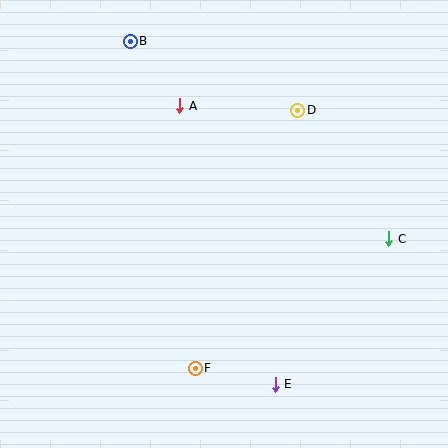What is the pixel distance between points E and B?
The distance between E and B is 373 pixels.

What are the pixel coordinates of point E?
Point E is at (275, 384).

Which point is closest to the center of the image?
Point A at (180, 106) is closest to the center.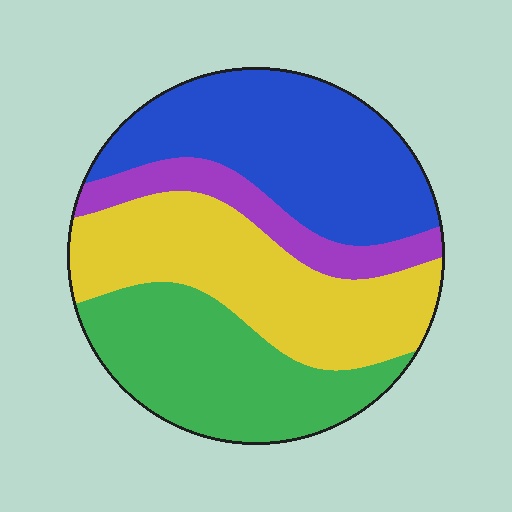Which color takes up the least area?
Purple, at roughly 10%.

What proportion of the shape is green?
Green covers about 25% of the shape.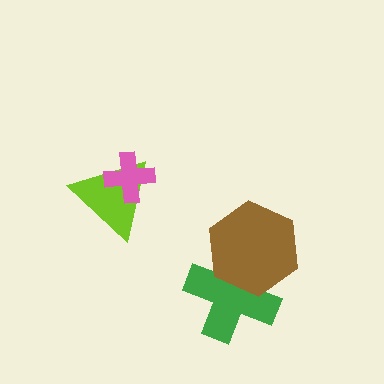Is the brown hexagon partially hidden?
No, no other shape covers it.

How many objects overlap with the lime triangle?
1 object overlaps with the lime triangle.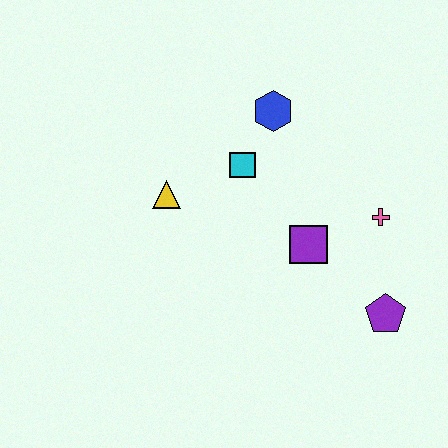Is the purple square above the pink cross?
No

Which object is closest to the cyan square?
The blue hexagon is closest to the cyan square.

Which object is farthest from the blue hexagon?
The purple pentagon is farthest from the blue hexagon.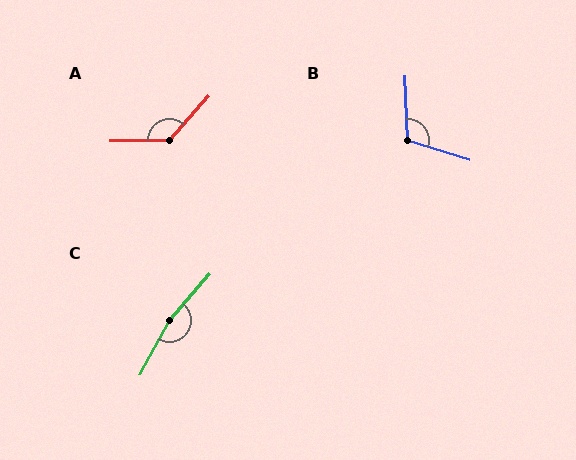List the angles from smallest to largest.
B (110°), A (132°), C (167°).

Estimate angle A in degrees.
Approximately 132 degrees.